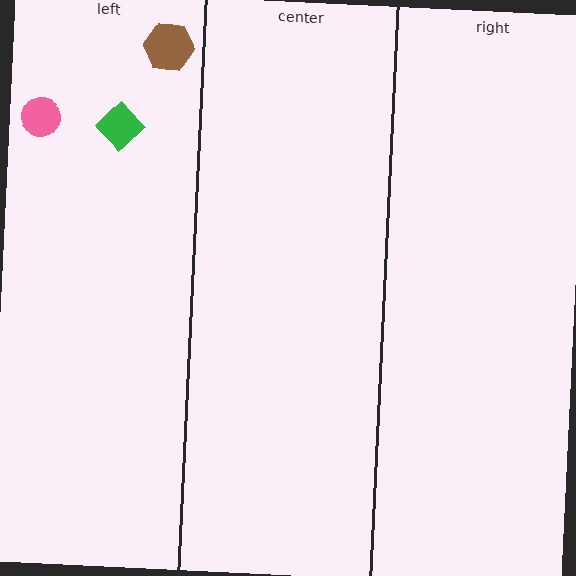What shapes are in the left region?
The pink circle, the green diamond, the brown hexagon.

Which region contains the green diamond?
The left region.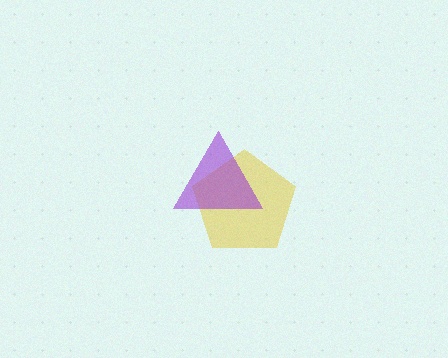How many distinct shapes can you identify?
There are 2 distinct shapes: a yellow pentagon, a purple triangle.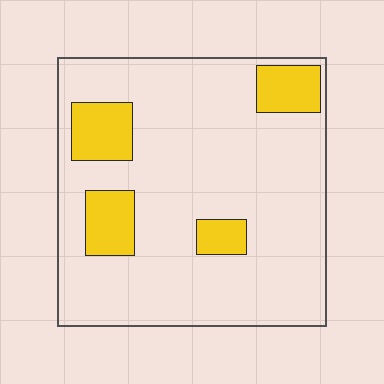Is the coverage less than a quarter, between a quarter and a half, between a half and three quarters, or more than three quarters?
Less than a quarter.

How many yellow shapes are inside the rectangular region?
4.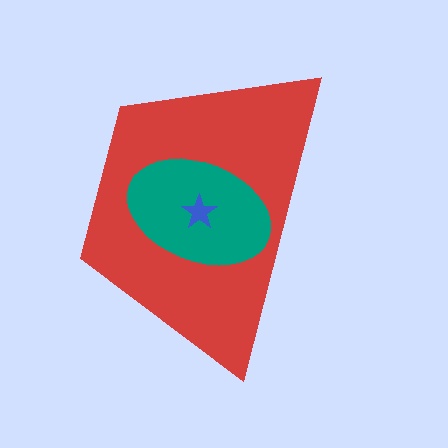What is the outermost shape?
The red trapezoid.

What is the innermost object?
The blue star.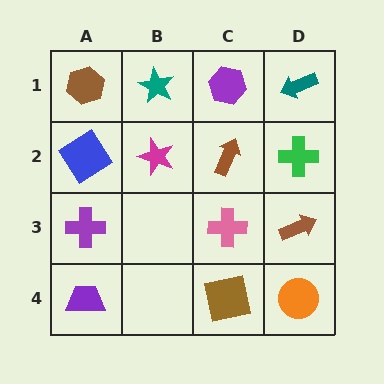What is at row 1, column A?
A brown hexagon.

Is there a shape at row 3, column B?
No, that cell is empty.